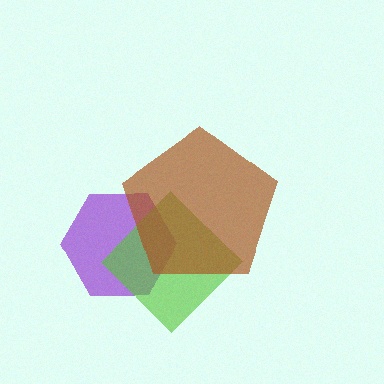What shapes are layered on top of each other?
The layered shapes are: a purple hexagon, a lime diamond, a brown pentagon.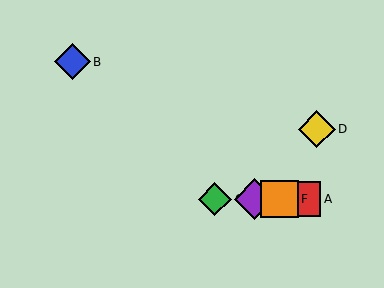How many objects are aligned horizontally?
4 objects (A, C, E, F) are aligned horizontally.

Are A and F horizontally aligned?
Yes, both are at y≈199.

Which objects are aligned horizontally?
Objects A, C, E, F are aligned horizontally.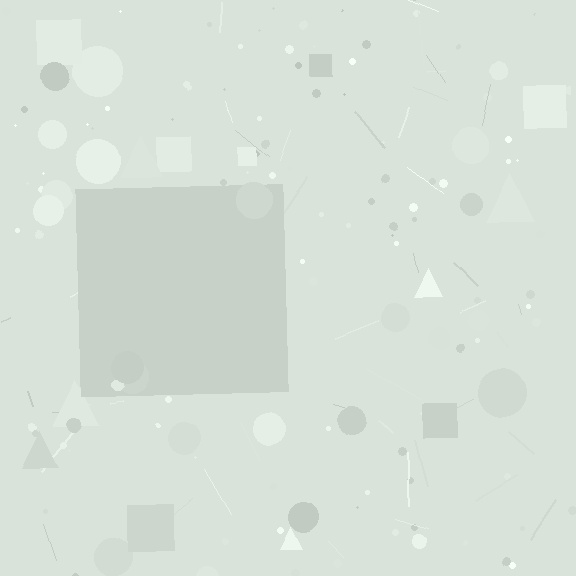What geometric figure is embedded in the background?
A square is embedded in the background.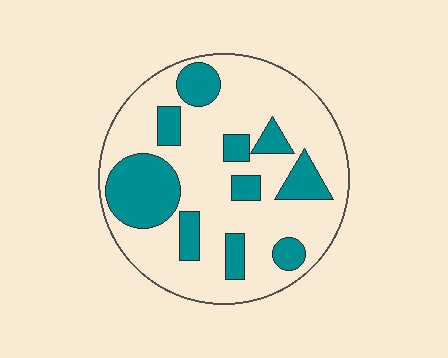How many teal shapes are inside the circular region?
10.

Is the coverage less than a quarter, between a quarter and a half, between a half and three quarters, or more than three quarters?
Between a quarter and a half.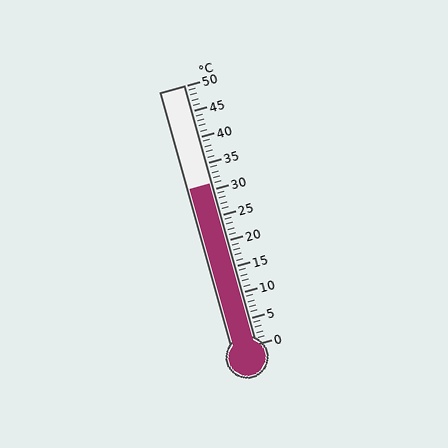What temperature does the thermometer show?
The thermometer shows approximately 31°C.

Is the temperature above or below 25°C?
The temperature is above 25°C.